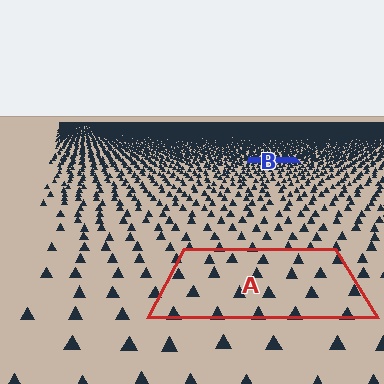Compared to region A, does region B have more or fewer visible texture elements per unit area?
Region B has more texture elements per unit area — they are packed more densely because it is farther away.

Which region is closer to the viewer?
Region A is closer. The texture elements there are larger and more spread out.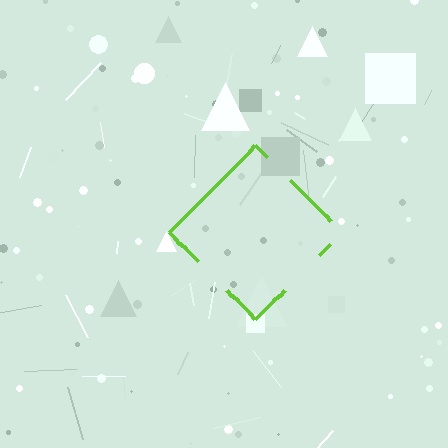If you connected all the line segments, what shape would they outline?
They would outline a diamond.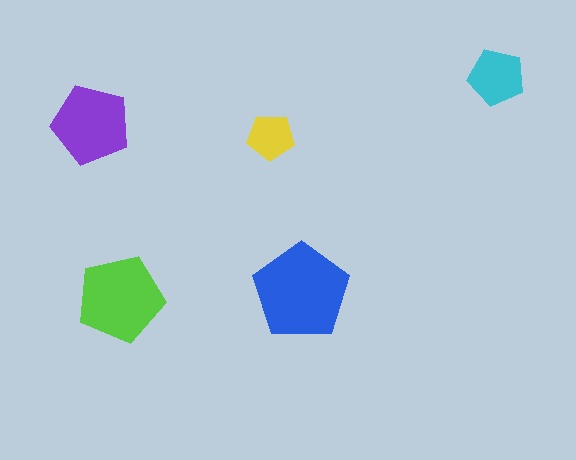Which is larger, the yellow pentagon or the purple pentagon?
The purple one.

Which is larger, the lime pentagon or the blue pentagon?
The blue one.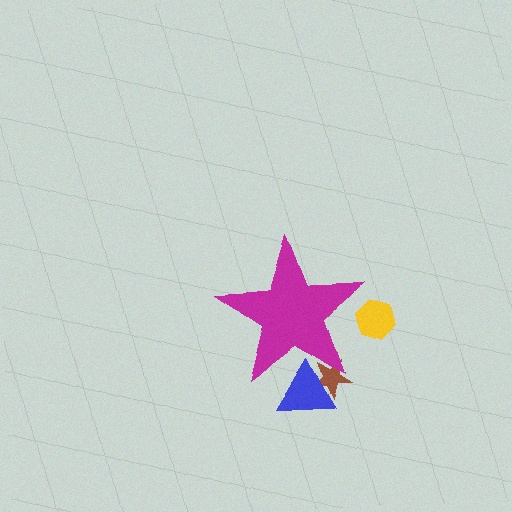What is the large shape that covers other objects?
A magenta star.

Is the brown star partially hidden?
Yes, the brown star is partially hidden behind the magenta star.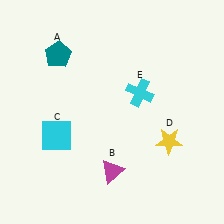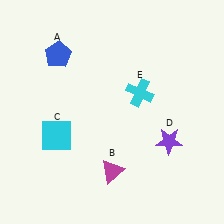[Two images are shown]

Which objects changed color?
A changed from teal to blue. D changed from yellow to purple.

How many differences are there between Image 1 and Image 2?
There are 2 differences between the two images.